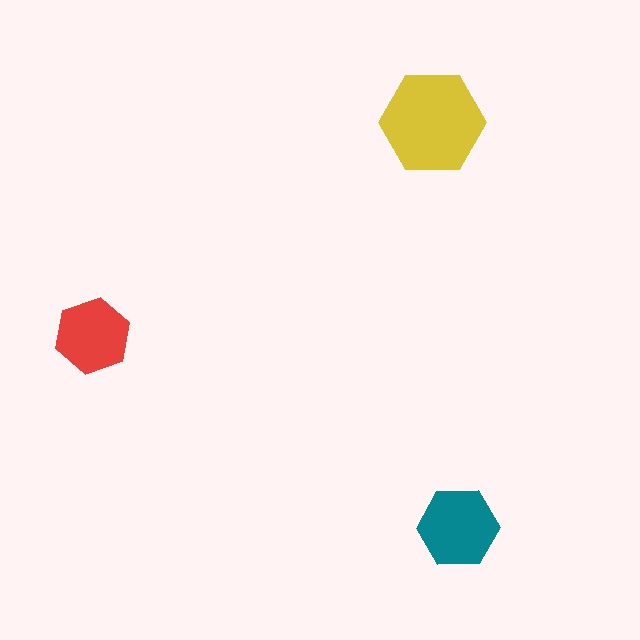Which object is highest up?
The yellow hexagon is topmost.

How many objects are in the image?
There are 3 objects in the image.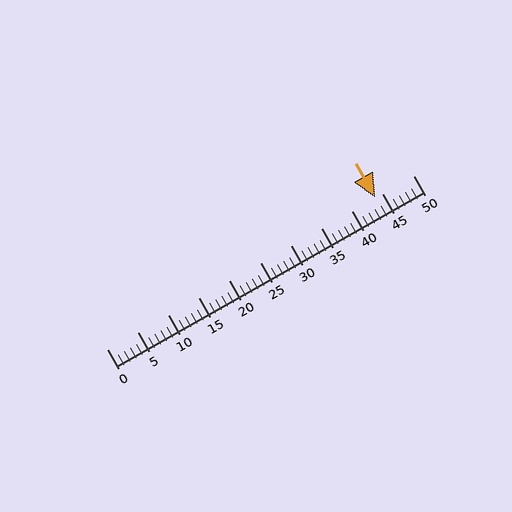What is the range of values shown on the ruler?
The ruler shows values from 0 to 50.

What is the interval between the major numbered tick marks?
The major tick marks are spaced 5 units apart.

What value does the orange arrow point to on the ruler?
The orange arrow points to approximately 44.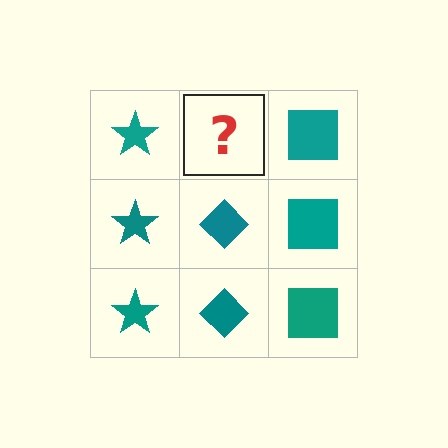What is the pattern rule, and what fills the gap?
The rule is that each column has a consistent shape. The gap should be filled with a teal diamond.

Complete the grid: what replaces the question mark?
The question mark should be replaced with a teal diamond.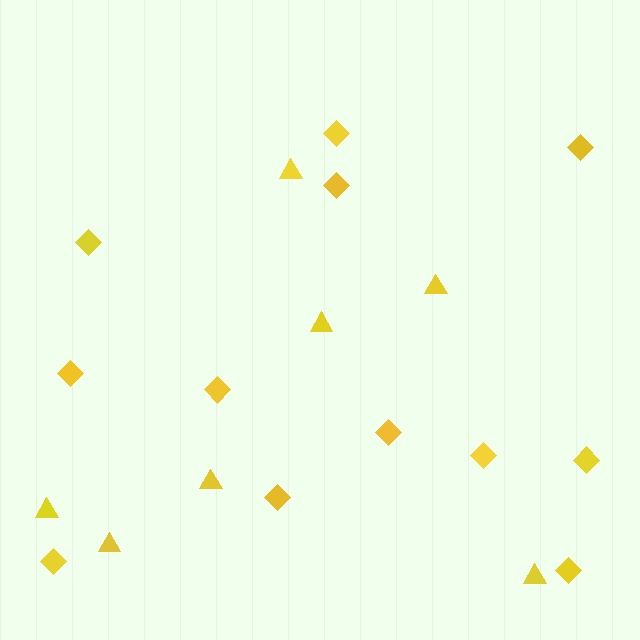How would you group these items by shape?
There are 2 groups: one group of triangles (7) and one group of diamonds (12).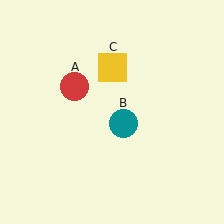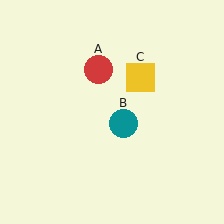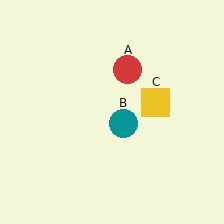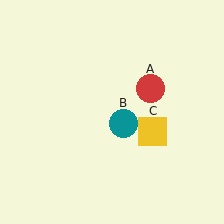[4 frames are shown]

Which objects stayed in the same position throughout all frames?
Teal circle (object B) remained stationary.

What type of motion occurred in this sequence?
The red circle (object A), yellow square (object C) rotated clockwise around the center of the scene.